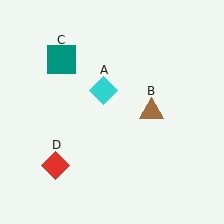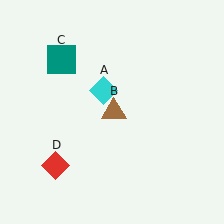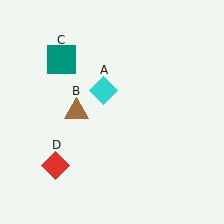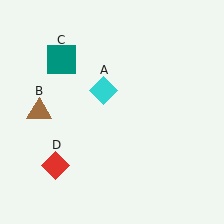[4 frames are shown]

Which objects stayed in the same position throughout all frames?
Cyan diamond (object A) and teal square (object C) and red diamond (object D) remained stationary.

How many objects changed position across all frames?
1 object changed position: brown triangle (object B).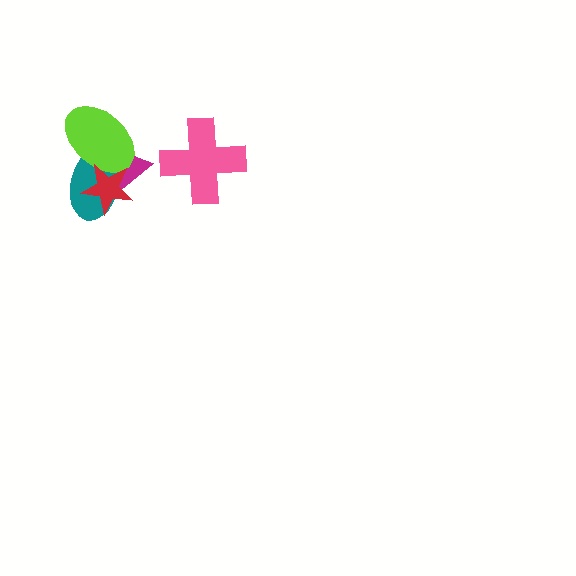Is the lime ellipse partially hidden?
Yes, it is partially covered by another shape.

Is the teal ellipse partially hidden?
Yes, it is partially covered by another shape.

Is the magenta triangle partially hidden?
Yes, it is partially covered by another shape.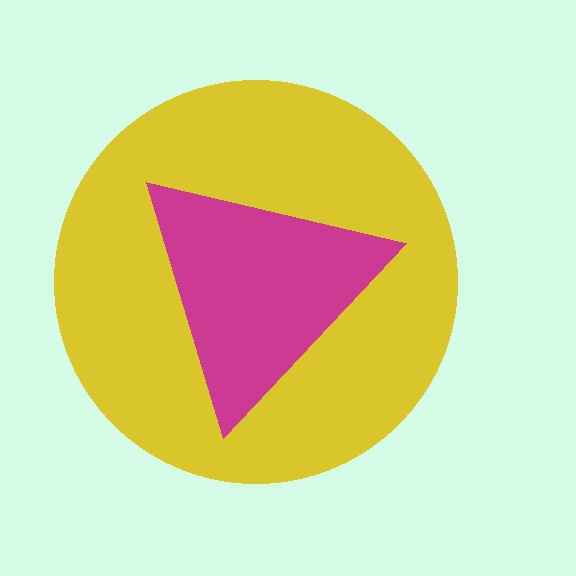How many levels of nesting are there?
2.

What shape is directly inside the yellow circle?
The magenta triangle.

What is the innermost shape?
The magenta triangle.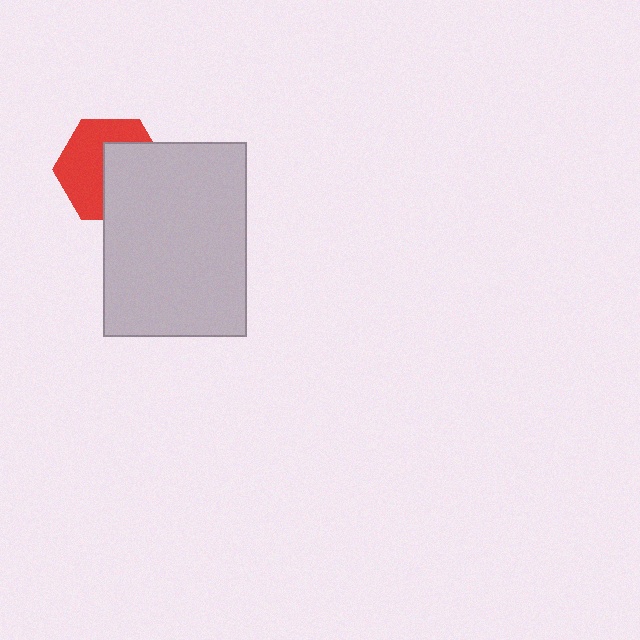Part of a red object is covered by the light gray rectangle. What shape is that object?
It is a hexagon.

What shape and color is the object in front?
The object in front is a light gray rectangle.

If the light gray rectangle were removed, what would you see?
You would see the complete red hexagon.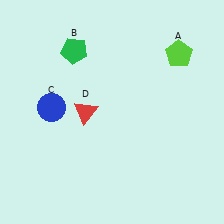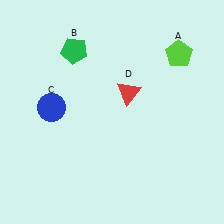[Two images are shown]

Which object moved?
The red triangle (D) moved right.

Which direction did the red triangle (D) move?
The red triangle (D) moved right.